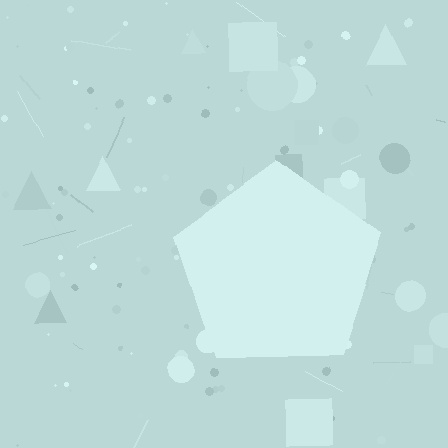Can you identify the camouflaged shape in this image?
The camouflaged shape is a pentagon.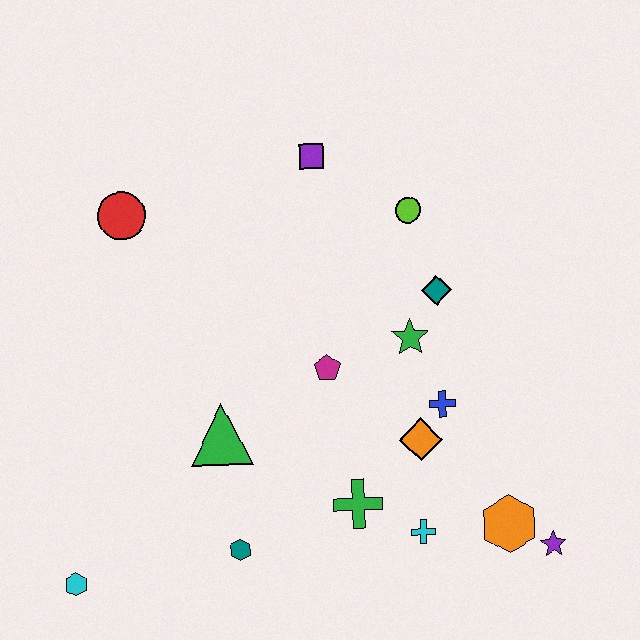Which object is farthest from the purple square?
The cyan hexagon is farthest from the purple square.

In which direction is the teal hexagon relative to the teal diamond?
The teal hexagon is below the teal diamond.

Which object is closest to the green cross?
The cyan cross is closest to the green cross.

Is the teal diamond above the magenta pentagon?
Yes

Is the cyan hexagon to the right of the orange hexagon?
No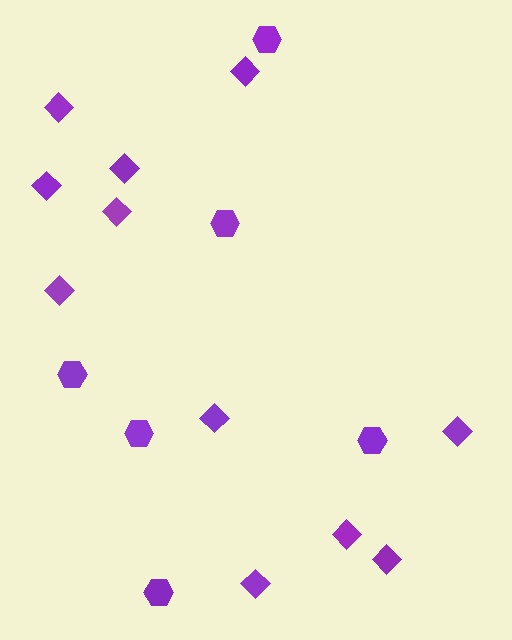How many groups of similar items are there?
There are 2 groups: one group of diamonds (11) and one group of hexagons (6).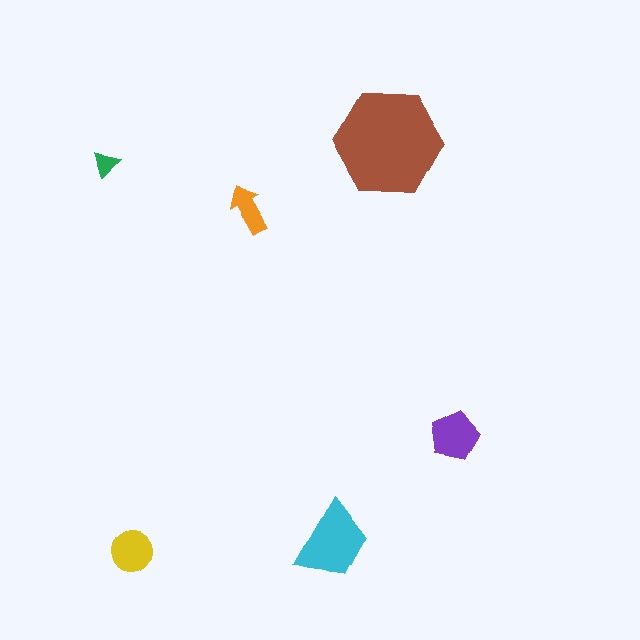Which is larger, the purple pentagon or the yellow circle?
The purple pentagon.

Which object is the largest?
The brown hexagon.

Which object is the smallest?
The green triangle.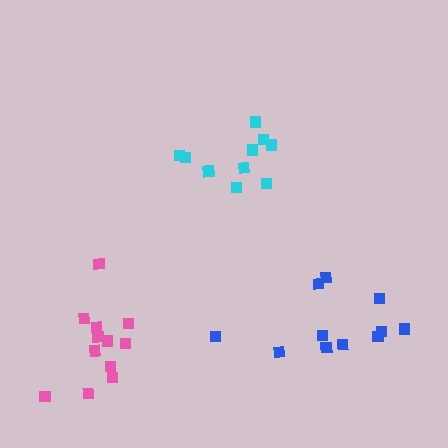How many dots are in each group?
Group 1: 12 dots, Group 2: 11 dots, Group 3: 10 dots (33 total).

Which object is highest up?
The cyan cluster is topmost.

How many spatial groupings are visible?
There are 3 spatial groupings.